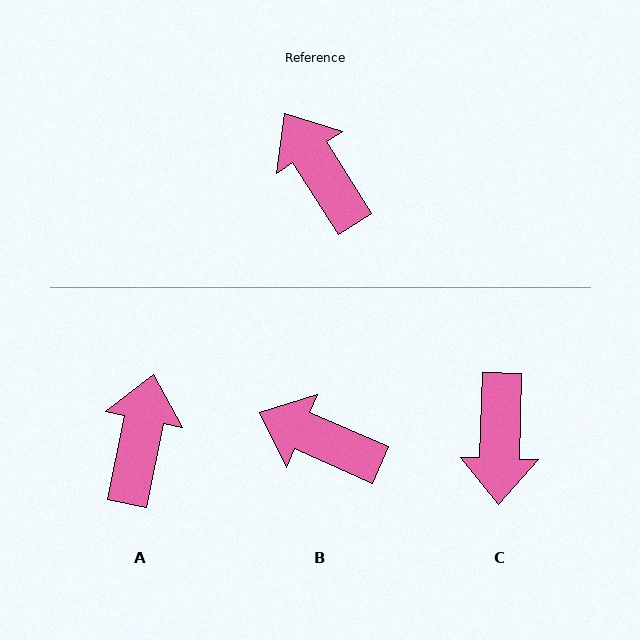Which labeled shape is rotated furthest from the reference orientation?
C, about 146 degrees away.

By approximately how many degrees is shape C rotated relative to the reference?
Approximately 146 degrees counter-clockwise.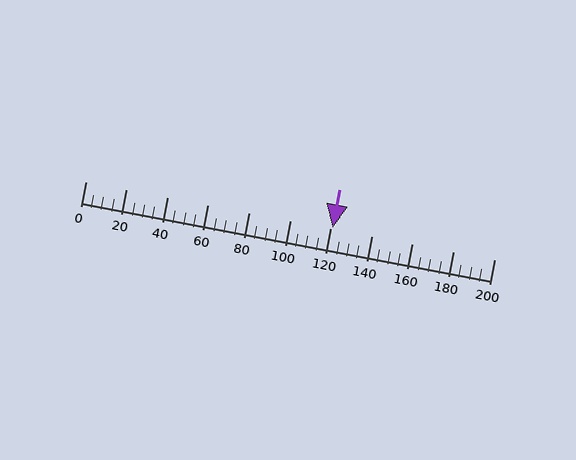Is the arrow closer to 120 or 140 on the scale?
The arrow is closer to 120.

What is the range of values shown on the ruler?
The ruler shows values from 0 to 200.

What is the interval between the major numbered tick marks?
The major tick marks are spaced 20 units apart.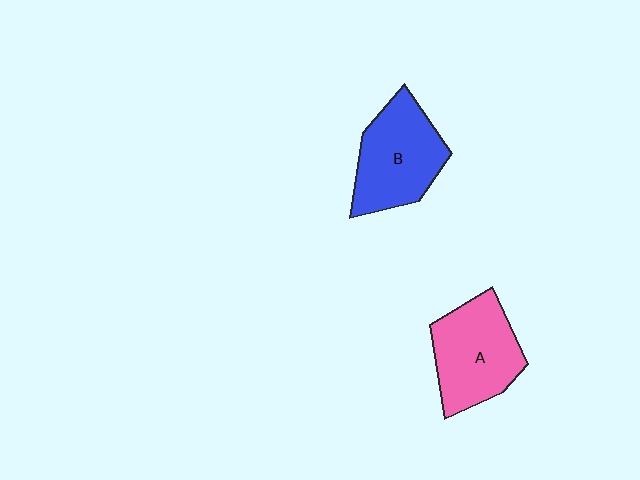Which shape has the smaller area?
Shape B (blue).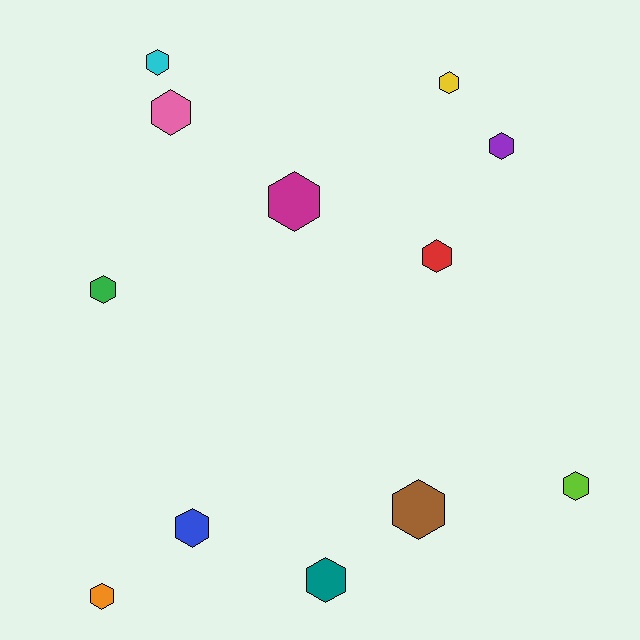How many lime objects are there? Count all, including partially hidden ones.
There is 1 lime object.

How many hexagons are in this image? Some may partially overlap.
There are 12 hexagons.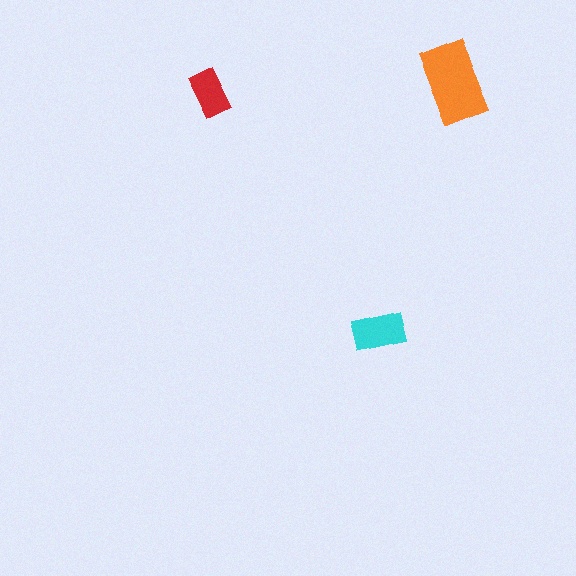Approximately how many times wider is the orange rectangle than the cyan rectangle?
About 1.5 times wider.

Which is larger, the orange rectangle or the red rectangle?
The orange one.